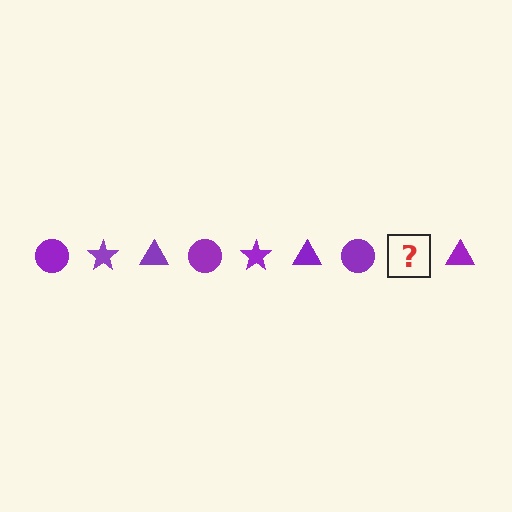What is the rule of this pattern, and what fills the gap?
The rule is that the pattern cycles through circle, star, triangle shapes in purple. The gap should be filled with a purple star.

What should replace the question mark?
The question mark should be replaced with a purple star.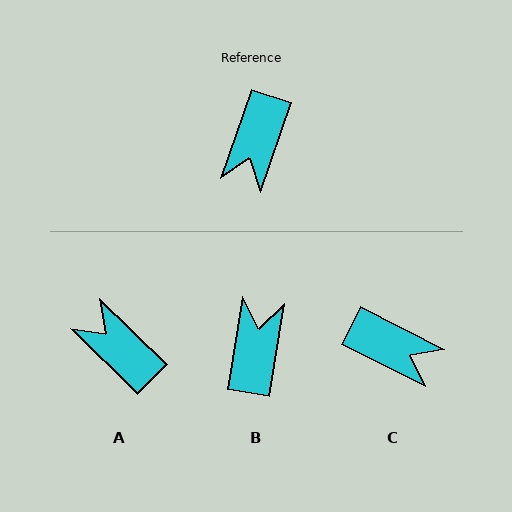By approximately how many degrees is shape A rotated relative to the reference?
Approximately 116 degrees clockwise.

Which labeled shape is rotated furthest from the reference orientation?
B, about 170 degrees away.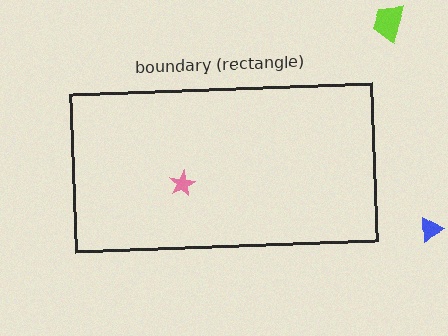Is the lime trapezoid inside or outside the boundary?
Outside.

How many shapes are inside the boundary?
1 inside, 2 outside.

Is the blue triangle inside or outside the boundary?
Outside.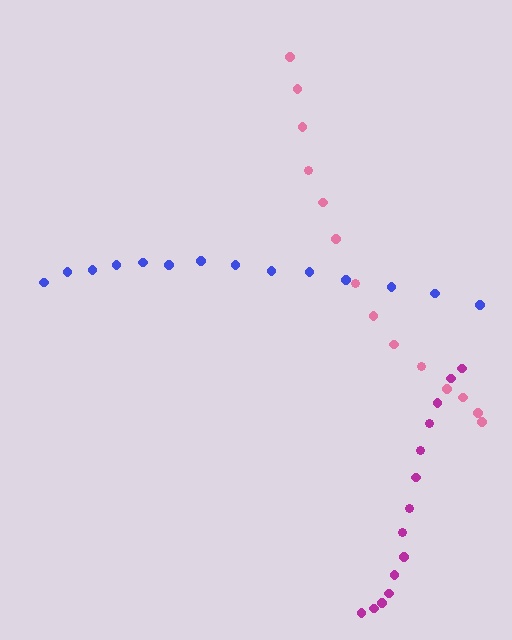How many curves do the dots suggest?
There are 3 distinct paths.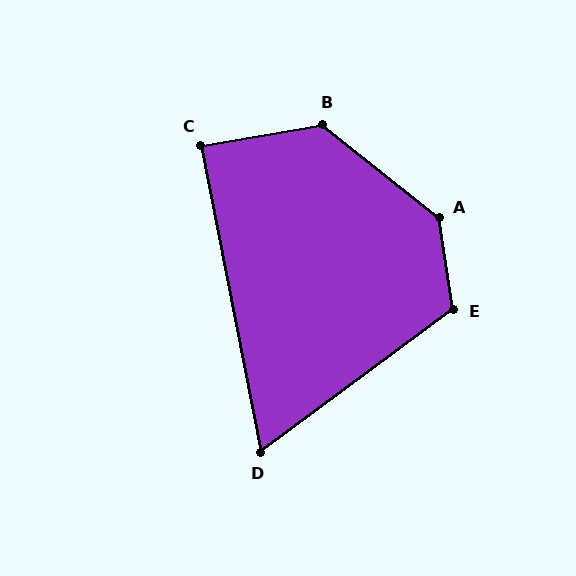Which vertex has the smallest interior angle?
D, at approximately 65 degrees.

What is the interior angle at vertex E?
Approximately 118 degrees (obtuse).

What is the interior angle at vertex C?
Approximately 89 degrees (approximately right).